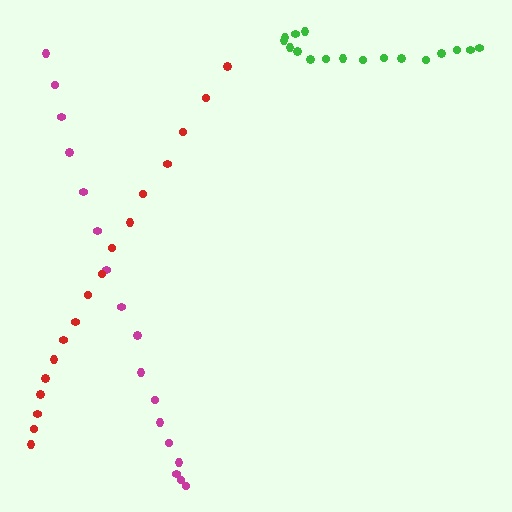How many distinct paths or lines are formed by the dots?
There are 3 distinct paths.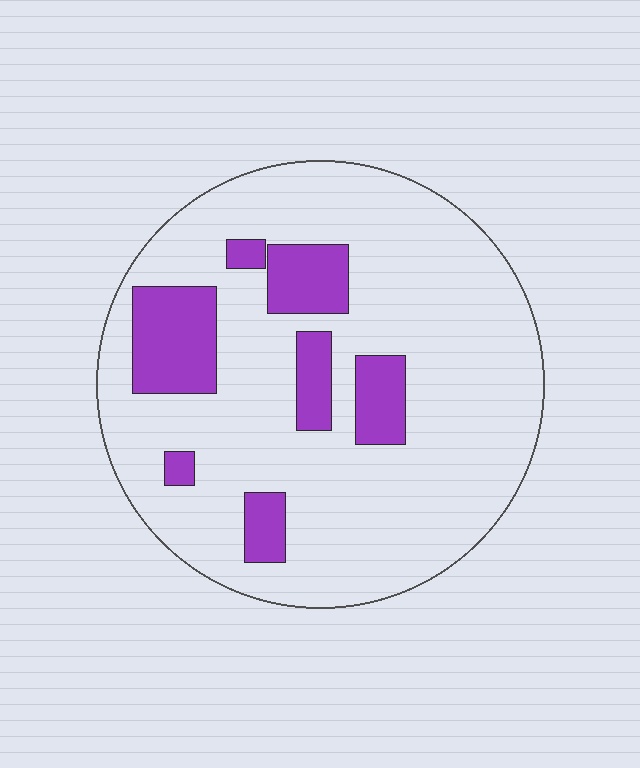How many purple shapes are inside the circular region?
7.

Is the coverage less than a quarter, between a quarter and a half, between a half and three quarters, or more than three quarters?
Less than a quarter.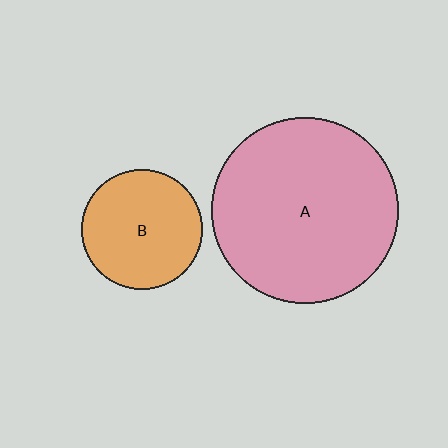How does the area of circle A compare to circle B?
Approximately 2.4 times.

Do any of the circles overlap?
No, none of the circles overlap.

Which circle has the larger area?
Circle A (pink).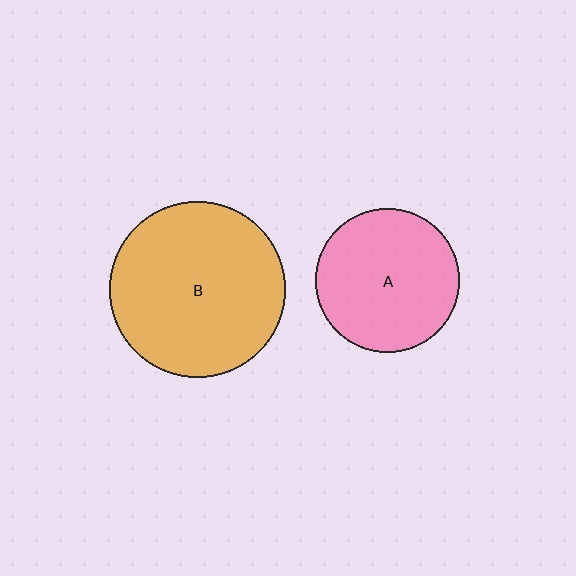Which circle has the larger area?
Circle B (orange).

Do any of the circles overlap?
No, none of the circles overlap.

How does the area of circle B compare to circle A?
Approximately 1.5 times.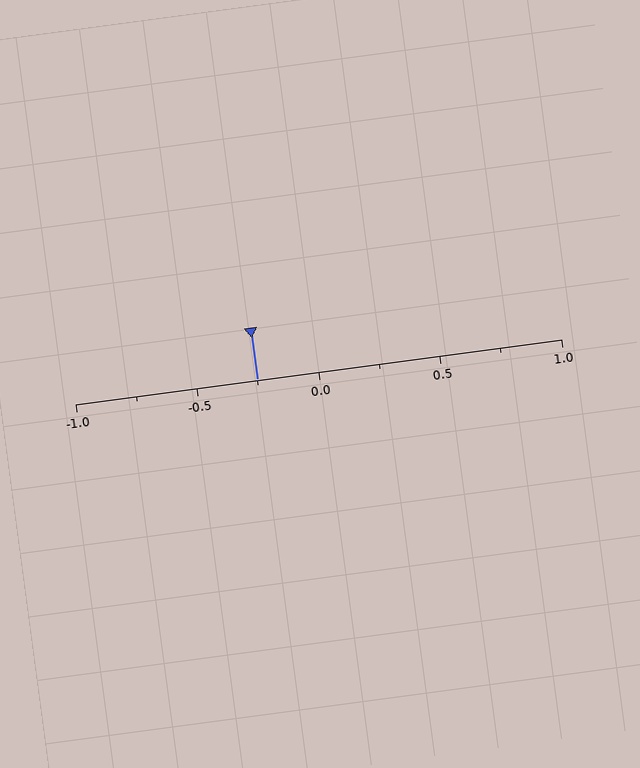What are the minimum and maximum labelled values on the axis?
The axis runs from -1.0 to 1.0.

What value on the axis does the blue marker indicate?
The marker indicates approximately -0.25.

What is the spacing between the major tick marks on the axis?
The major ticks are spaced 0.5 apart.